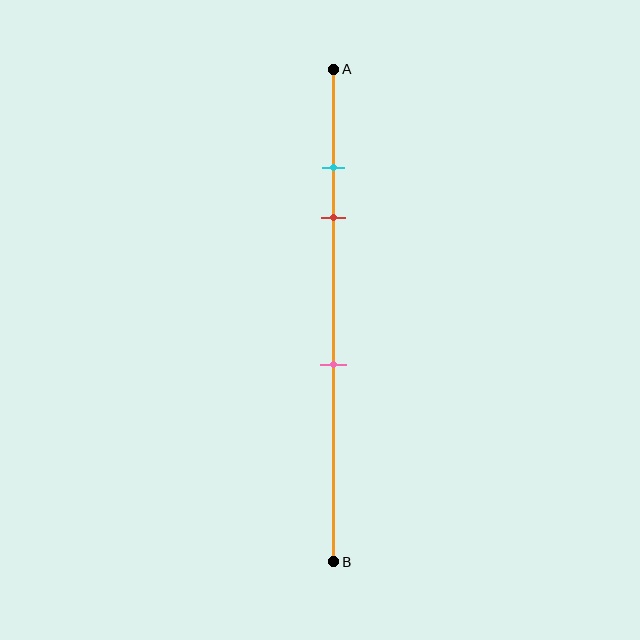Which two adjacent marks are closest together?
The cyan and red marks are the closest adjacent pair.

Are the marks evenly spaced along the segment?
No, the marks are not evenly spaced.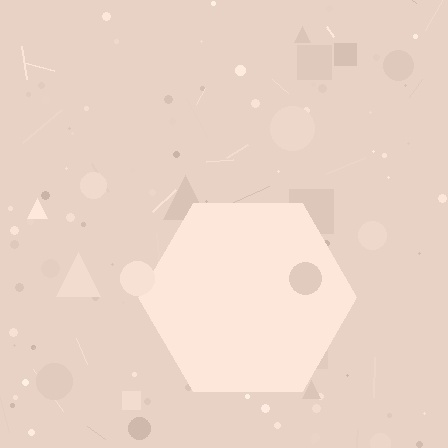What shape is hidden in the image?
A hexagon is hidden in the image.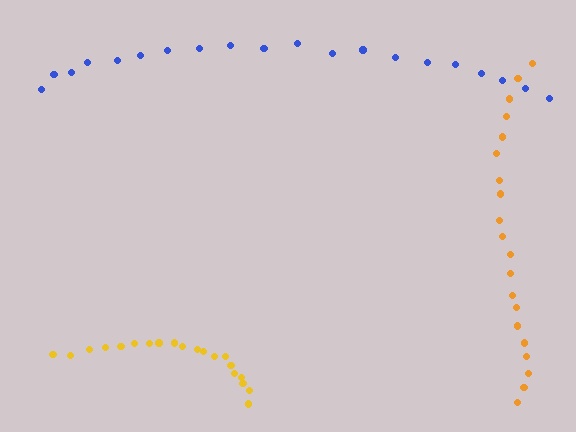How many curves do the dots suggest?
There are 3 distinct paths.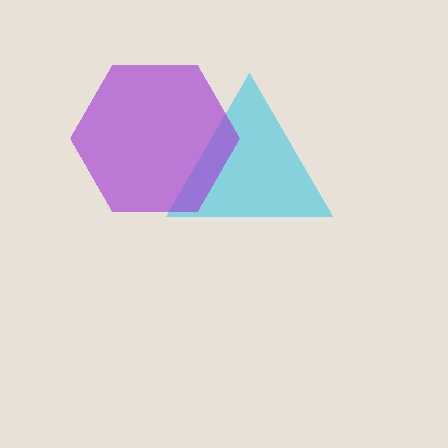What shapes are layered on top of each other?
The layered shapes are: a cyan triangle, a purple hexagon.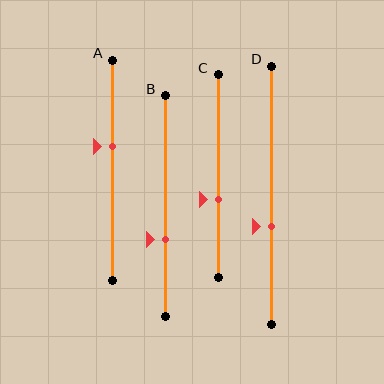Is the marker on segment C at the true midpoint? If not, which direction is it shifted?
No, the marker on segment C is shifted downward by about 11% of the segment length.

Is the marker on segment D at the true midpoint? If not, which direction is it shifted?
No, the marker on segment D is shifted downward by about 12% of the segment length.